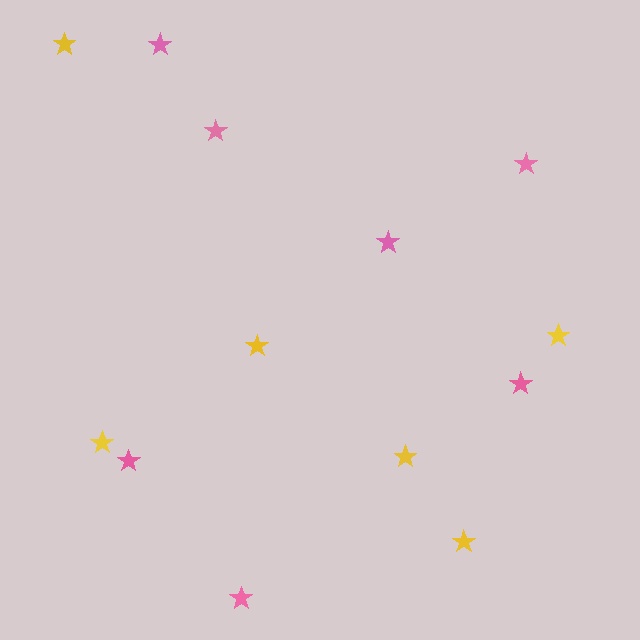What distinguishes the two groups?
There are 2 groups: one group of pink stars (7) and one group of yellow stars (6).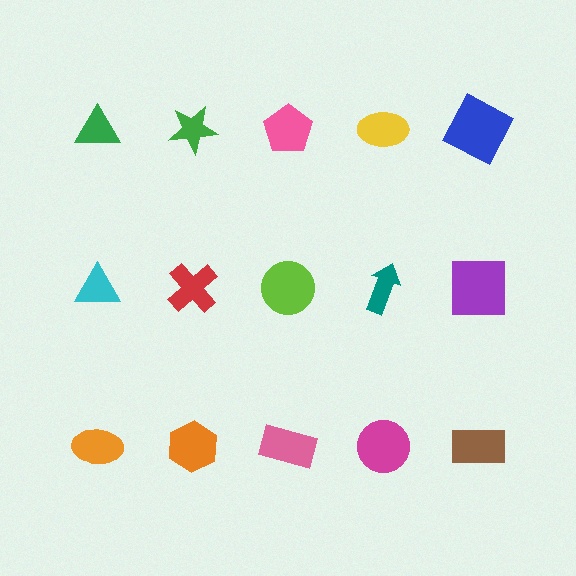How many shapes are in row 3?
5 shapes.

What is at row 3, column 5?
A brown rectangle.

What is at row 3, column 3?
A pink rectangle.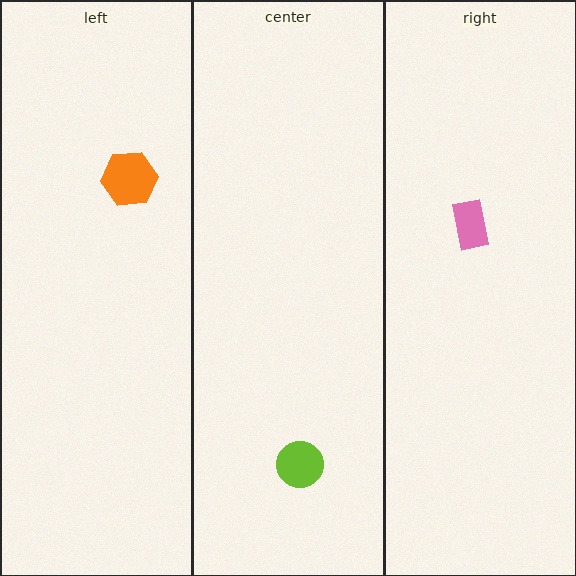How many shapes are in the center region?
1.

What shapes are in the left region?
The orange hexagon.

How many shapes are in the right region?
1.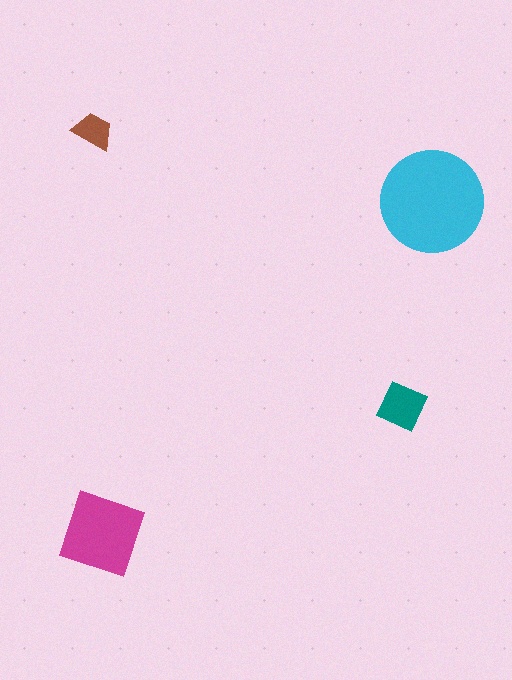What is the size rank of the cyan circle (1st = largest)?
1st.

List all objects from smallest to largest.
The brown trapezoid, the teal diamond, the magenta square, the cyan circle.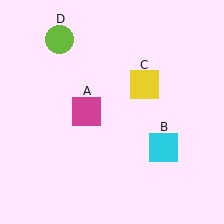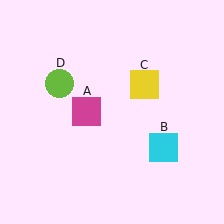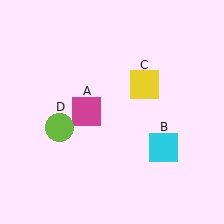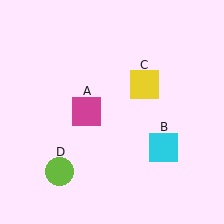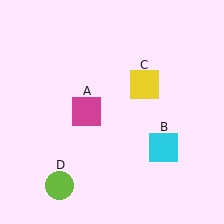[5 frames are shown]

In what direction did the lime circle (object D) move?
The lime circle (object D) moved down.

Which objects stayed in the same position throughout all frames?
Magenta square (object A) and cyan square (object B) and yellow square (object C) remained stationary.